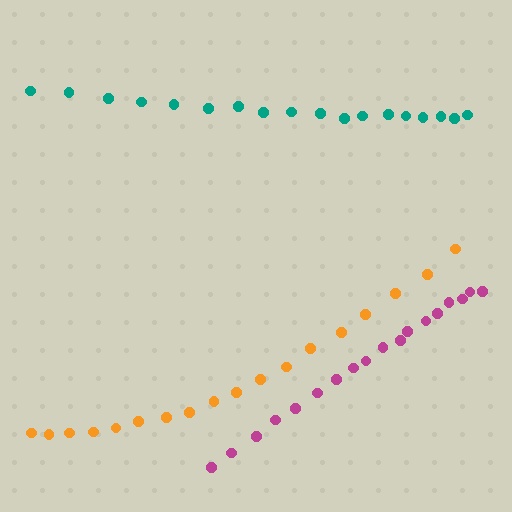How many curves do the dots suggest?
There are 3 distinct paths.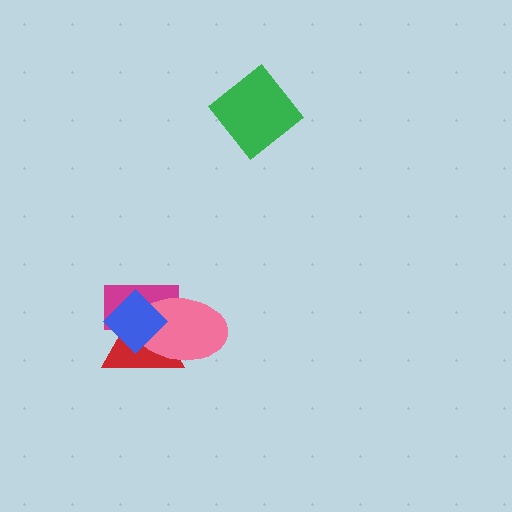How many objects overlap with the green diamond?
0 objects overlap with the green diamond.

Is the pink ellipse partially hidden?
Yes, it is partially covered by another shape.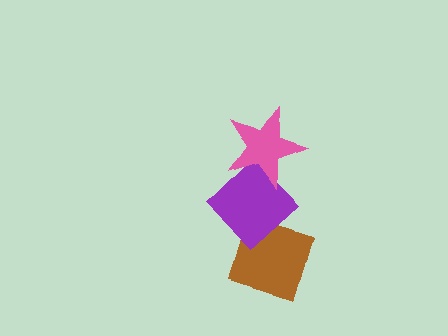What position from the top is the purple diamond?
The purple diamond is 2nd from the top.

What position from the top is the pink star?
The pink star is 1st from the top.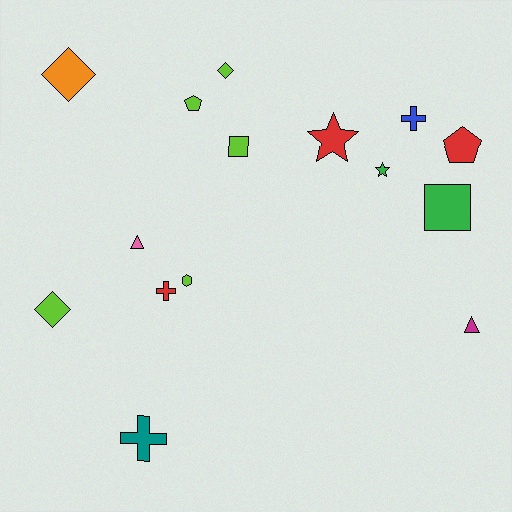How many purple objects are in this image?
There are no purple objects.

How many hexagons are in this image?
There is 1 hexagon.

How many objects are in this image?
There are 15 objects.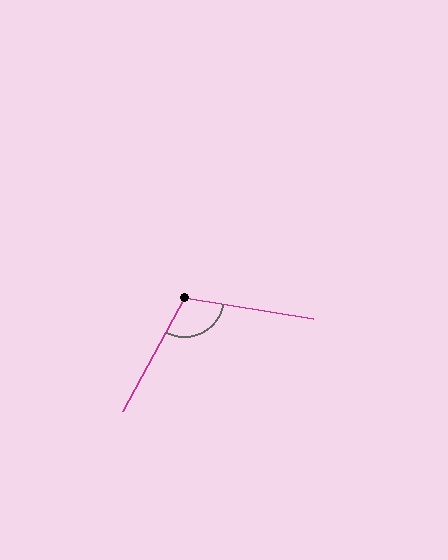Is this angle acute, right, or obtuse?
It is obtuse.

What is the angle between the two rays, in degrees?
Approximately 109 degrees.